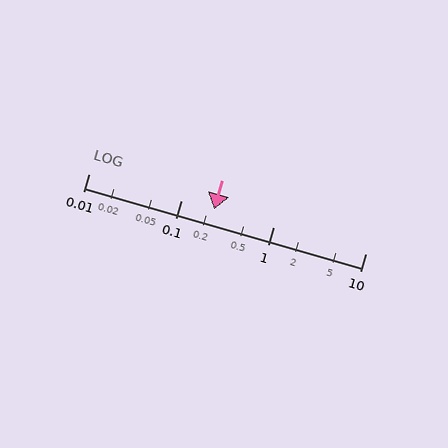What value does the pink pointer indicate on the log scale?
The pointer indicates approximately 0.23.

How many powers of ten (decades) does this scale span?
The scale spans 3 decades, from 0.01 to 10.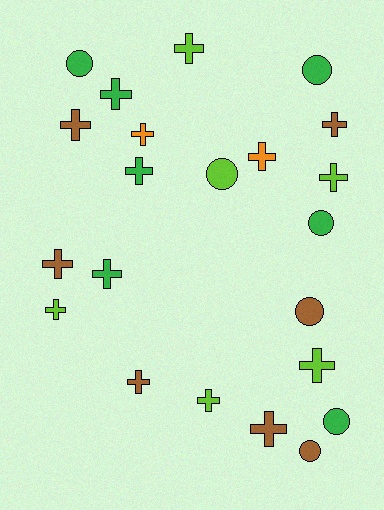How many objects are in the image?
There are 22 objects.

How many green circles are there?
There are 4 green circles.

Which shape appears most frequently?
Cross, with 15 objects.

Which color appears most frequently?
Green, with 7 objects.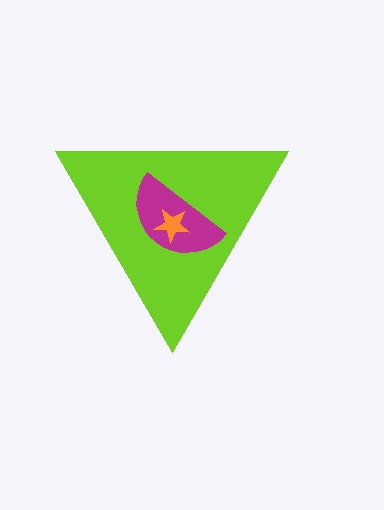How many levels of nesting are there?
3.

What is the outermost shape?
The lime triangle.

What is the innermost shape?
The orange star.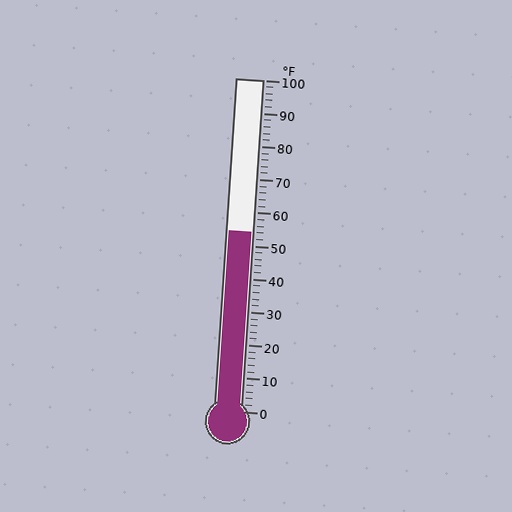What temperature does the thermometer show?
The thermometer shows approximately 54°F.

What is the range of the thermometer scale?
The thermometer scale ranges from 0°F to 100°F.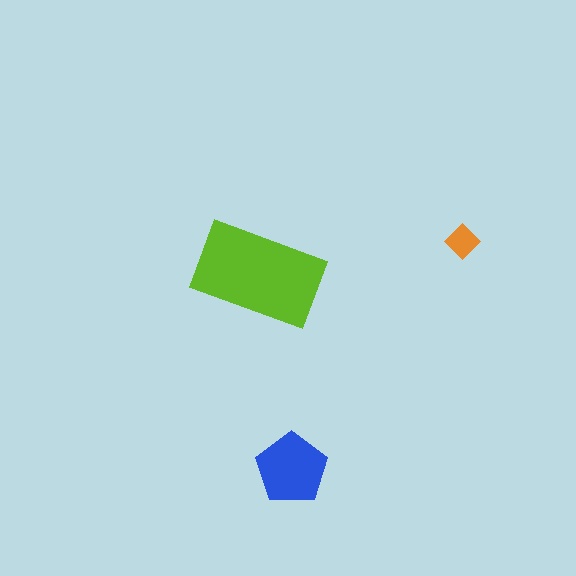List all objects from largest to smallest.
The lime rectangle, the blue pentagon, the orange diamond.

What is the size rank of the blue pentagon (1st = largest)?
2nd.